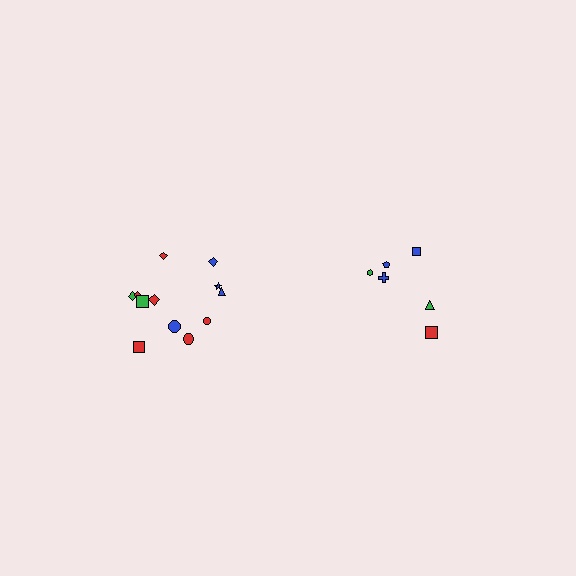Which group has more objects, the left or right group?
The left group.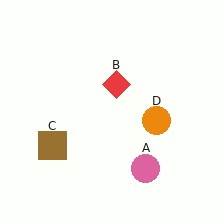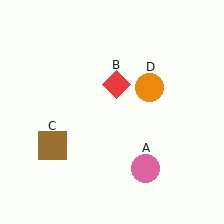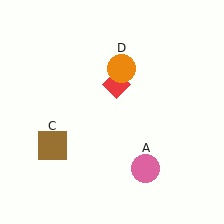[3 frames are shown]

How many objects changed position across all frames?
1 object changed position: orange circle (object D).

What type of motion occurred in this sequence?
The orange circle (object D) rotated counterclockwise around the center of the scene.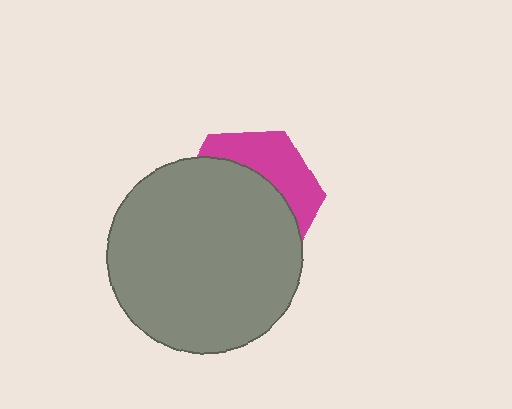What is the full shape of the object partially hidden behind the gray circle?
The partially hidden object is a magenta hexagon.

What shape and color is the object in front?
The object in front is a gray circle.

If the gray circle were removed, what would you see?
You would see the complete magenta hexagon.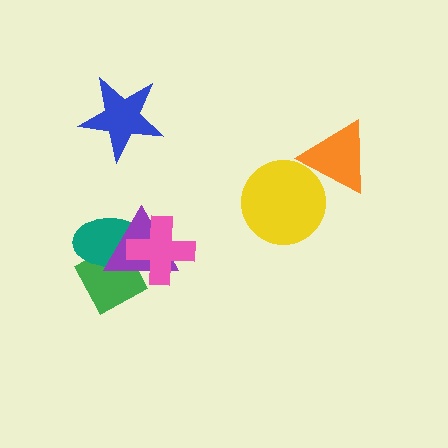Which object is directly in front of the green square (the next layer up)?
The teal ellipse is directly in front of the green square.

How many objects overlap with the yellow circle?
1 object overlaps with the yellow circle.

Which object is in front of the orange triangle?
The yellow circle is in front of the orange triangle.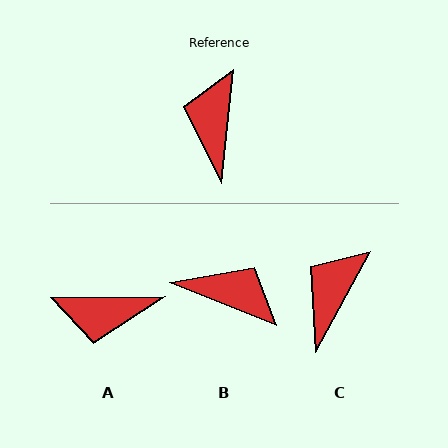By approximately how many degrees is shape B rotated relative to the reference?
Approximately 106 degrees clockwise.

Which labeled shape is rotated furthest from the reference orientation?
B, about 106 degrees away.